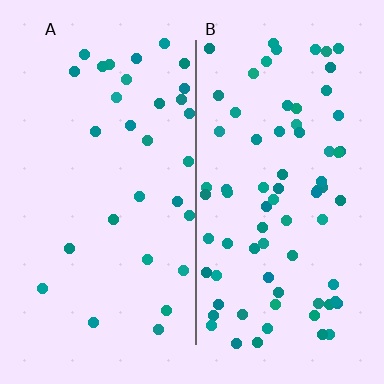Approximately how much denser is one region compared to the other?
Approximately 2.4× — region B over region A.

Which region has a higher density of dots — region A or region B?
B (the right).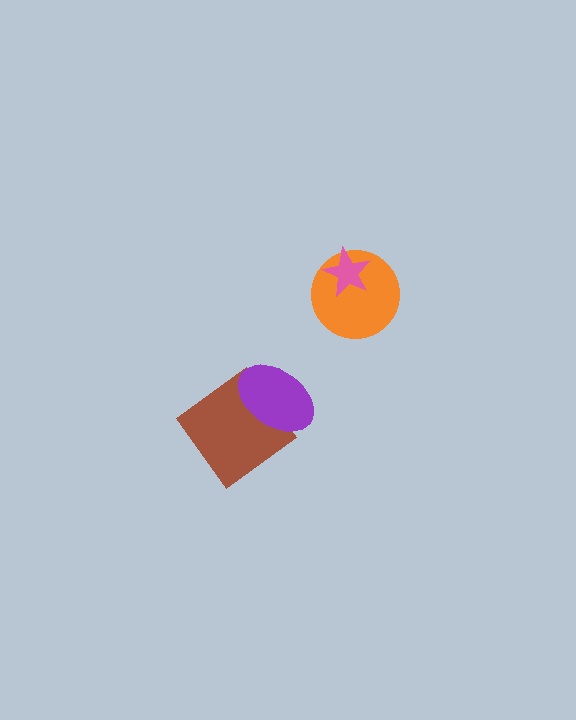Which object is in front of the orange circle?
The pink star is in front of the orange circle.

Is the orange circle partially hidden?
Yes, it is partially covered by another shape.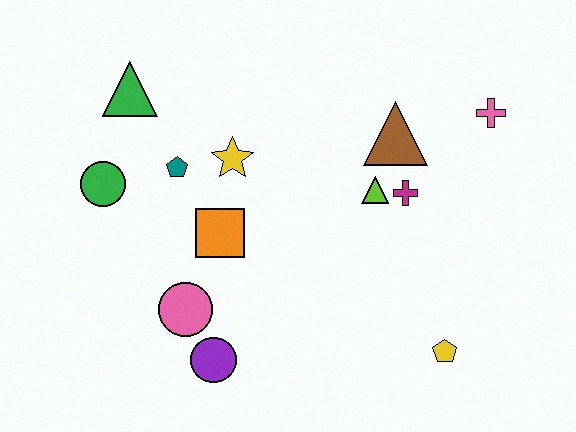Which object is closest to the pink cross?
The brown triangle is closest to the pink cross.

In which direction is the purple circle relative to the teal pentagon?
The purple circle is below the teal pentagon.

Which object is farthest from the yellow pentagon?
The green triangle is farthest from the yellow pentagon.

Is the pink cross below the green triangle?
Yes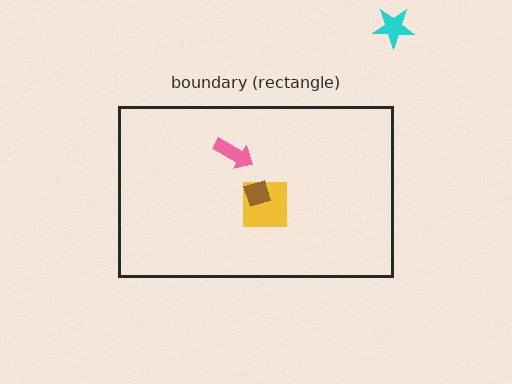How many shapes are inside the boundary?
3 inside, 1 outside.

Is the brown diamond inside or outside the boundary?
Inside.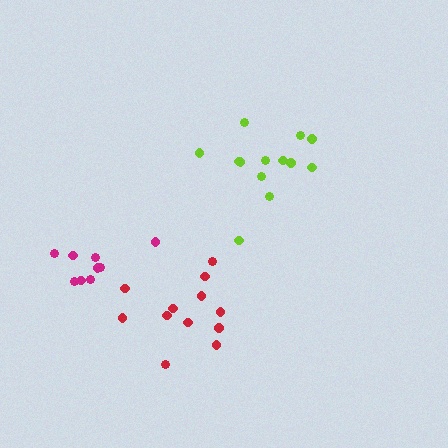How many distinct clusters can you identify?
There are 3 distinct clusters.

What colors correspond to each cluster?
The clusters are colored: magenta, lime, red.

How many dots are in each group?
Group 1: 9 dots, Group 2: 13 dots, Group 3: 12 dots (34 total).